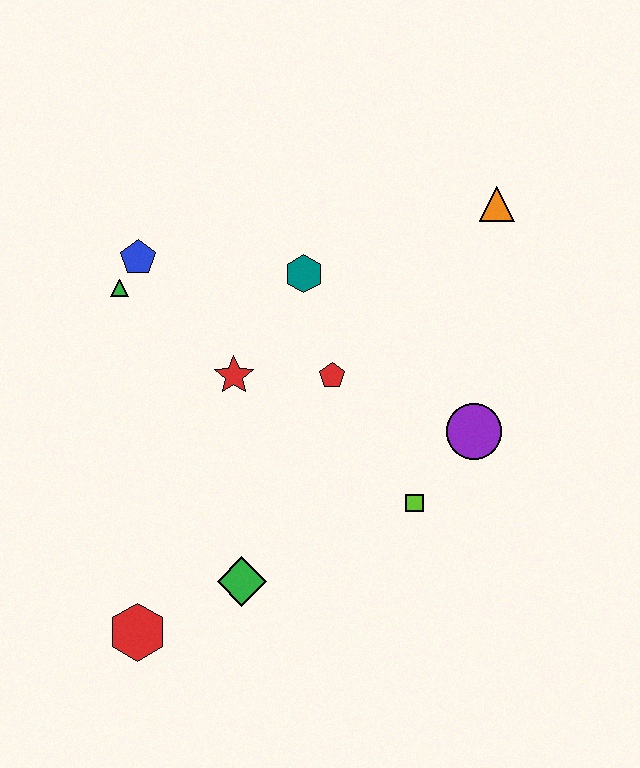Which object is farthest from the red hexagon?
The orange triangle is farthest from the red hexagon.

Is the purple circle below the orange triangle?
Yes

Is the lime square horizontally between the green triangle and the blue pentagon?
No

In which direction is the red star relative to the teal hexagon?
The red star is below the teal hexagon.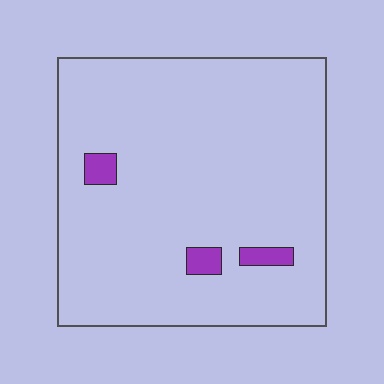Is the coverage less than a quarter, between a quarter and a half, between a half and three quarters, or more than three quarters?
Less than a quarter.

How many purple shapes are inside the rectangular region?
3.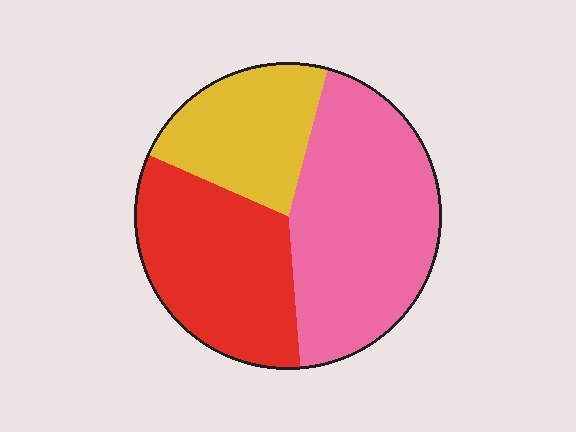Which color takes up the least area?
Yellow, at roughly 25%.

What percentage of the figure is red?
Red takes up between a quarter and a half of the figure.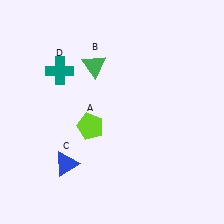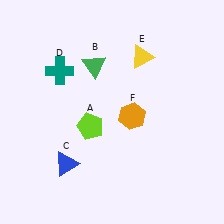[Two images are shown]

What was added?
A yellow triangle (E), an orange hexagon (F) were added in Image 2.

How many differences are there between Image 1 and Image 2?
There are 2 differences between the two images.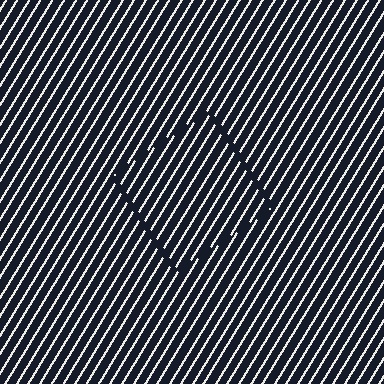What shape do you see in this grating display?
An illusory square. The interior of the shape contains the same grating, shifted by half a period — the contour is defined by the phase discontinuity where line-ends from the inner and outer gratings abut.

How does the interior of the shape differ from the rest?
The interior of the shape contains the same grating, shifted by half a period — the contour is defined by the phase discontinuity where line-ends from the inner and outer gratings abut.